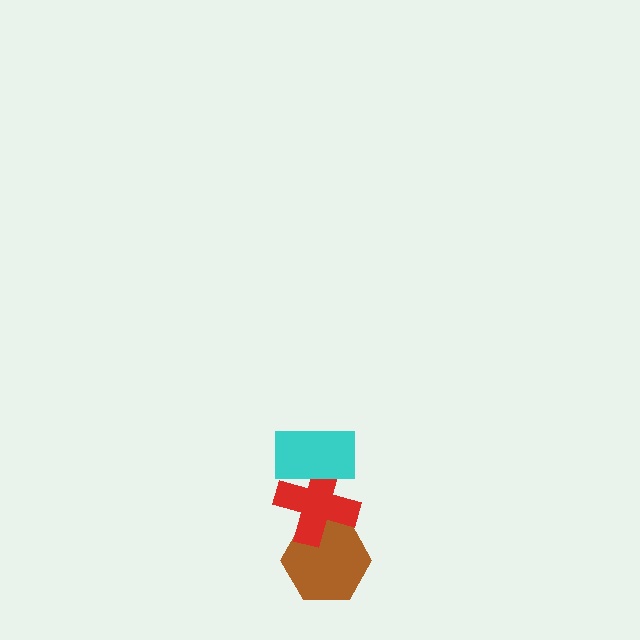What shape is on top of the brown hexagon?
The red cross is on top of the brown hexagon.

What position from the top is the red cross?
The red cross is 2nd from the top.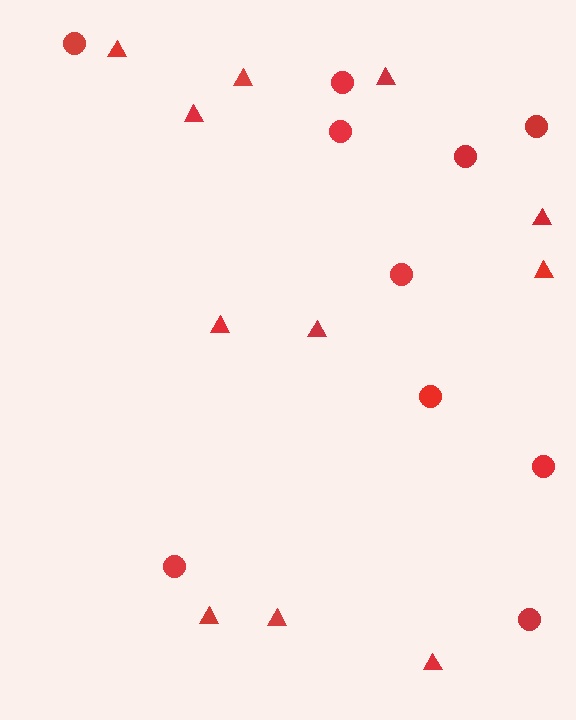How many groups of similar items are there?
There are 2 groups: one group of circles (10) and one group of triangles (11).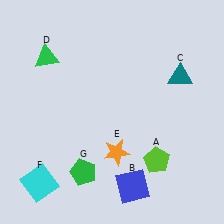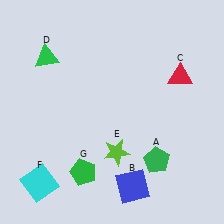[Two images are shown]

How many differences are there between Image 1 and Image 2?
There are 3 differences between the two images.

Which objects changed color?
A changed from lime to green. C changed from teal to red. E changed from orange to lime.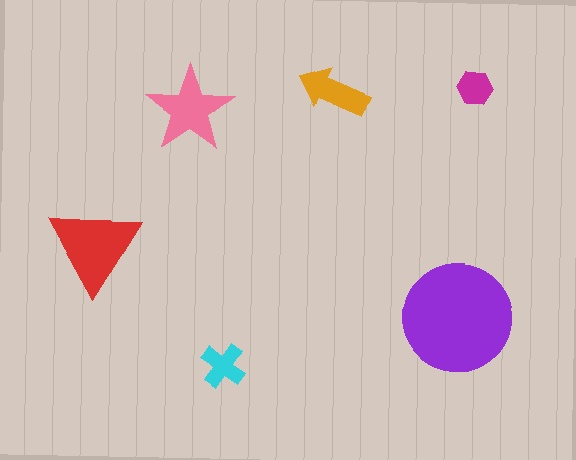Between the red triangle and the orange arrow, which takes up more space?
The red triangle.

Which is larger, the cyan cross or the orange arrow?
The orange arrow.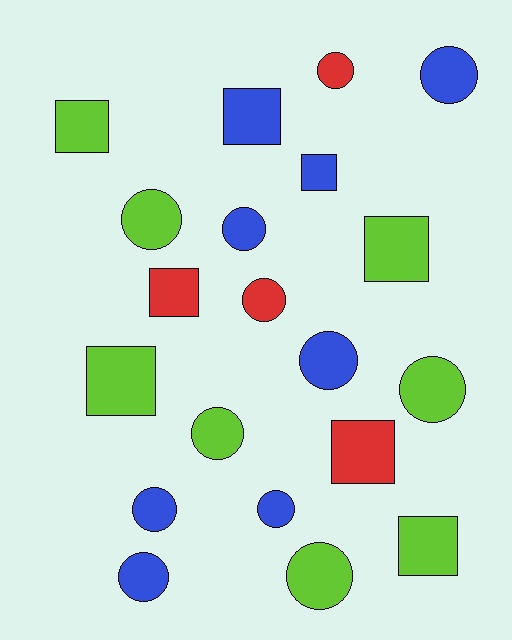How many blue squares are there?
There are 2 blue squares.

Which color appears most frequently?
Blue, with 8 objects.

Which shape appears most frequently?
Circle, with 12 objects.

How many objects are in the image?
There are 20 objects.